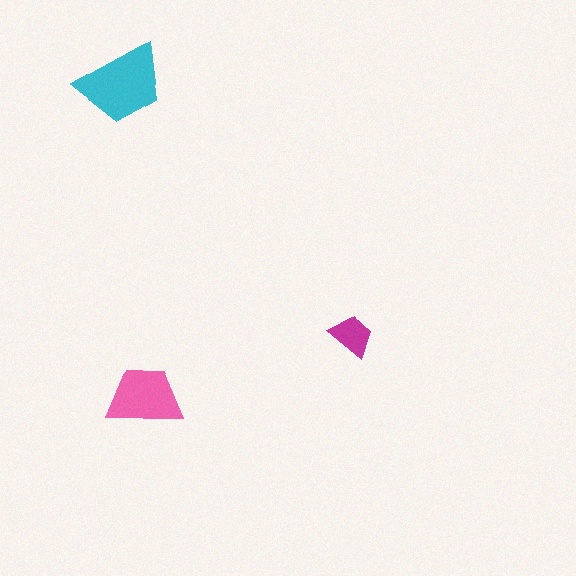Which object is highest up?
The cyan trapezoid is topmost.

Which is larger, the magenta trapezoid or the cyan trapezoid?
The cyan one.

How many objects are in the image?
There are 3 objects in the image.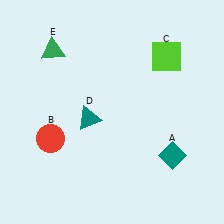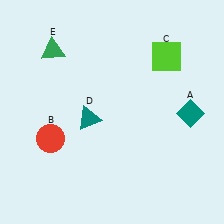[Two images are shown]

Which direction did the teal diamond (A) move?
The teal diamond (A) moved up.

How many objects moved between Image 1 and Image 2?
1 object moved between the two images.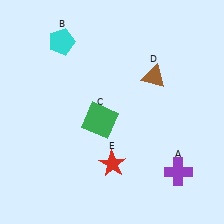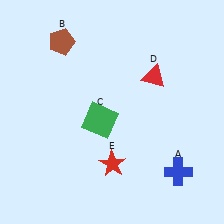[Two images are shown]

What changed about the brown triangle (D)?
In Image 1, D is brown. In Image 2, it changed to red.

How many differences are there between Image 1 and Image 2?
There are 3 differences between the two images.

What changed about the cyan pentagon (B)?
In Image 1, B is cyan. In Image 2, it changed to brown.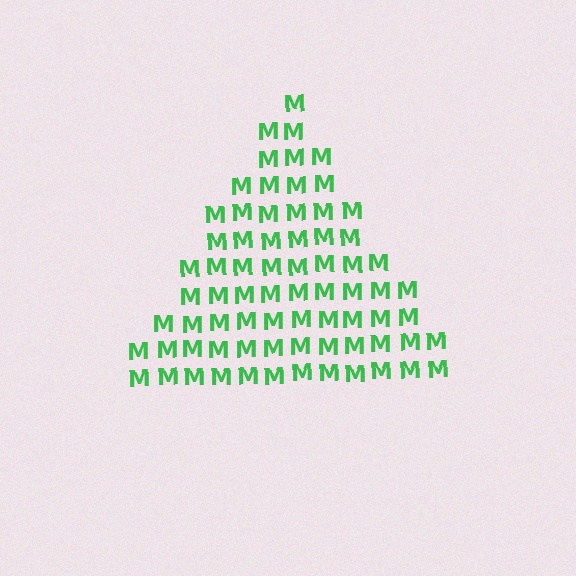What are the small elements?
The small elements are letter M's.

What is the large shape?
The large shape is a triangle.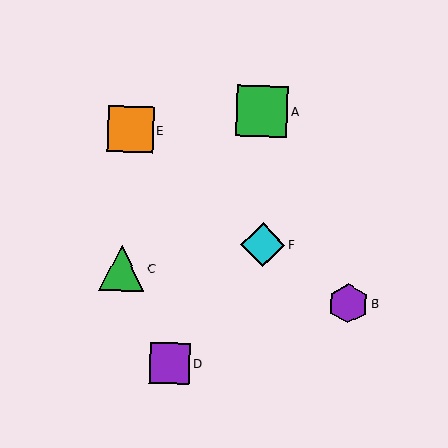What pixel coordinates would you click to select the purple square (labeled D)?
Click at (170, 363) to select the purple square D.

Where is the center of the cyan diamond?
The center of the cyan diamond is at (263, 245).